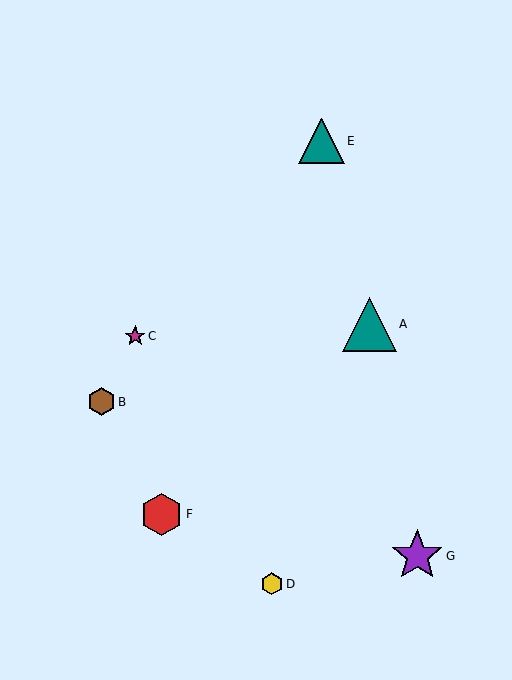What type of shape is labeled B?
Shape B is a brown hexagon.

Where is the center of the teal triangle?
The center of the teal triangle is at (370, 324).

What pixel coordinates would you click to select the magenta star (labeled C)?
Click at (135, 336) to select the magenta star C.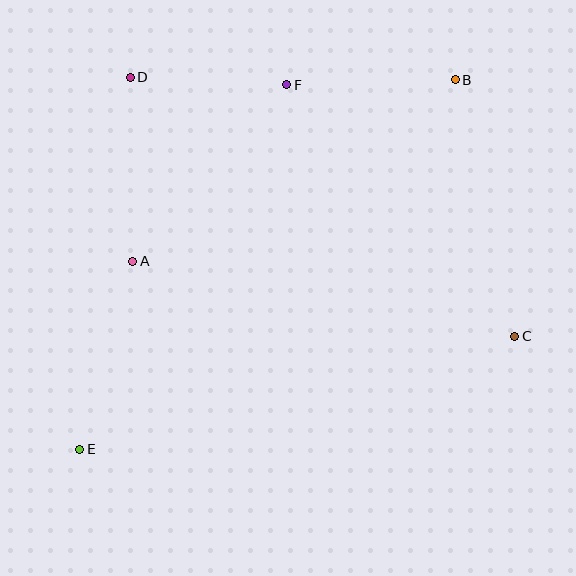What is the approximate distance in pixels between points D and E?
The distance between D and E is approximately 375 pixels.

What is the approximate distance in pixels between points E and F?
The distance between E and F is approximately 419 pixels.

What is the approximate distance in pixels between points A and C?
The distance between A and C is approximately 390 pixels.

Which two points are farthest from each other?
Points B and E are farthest from each other.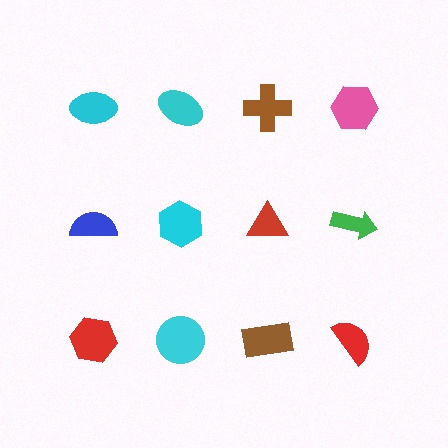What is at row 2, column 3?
A red triangle.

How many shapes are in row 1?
4 shapes.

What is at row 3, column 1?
A red hexagon.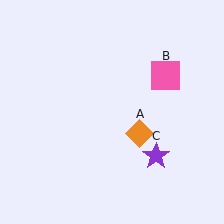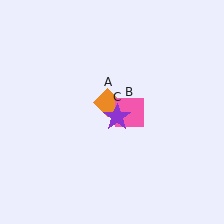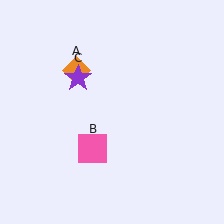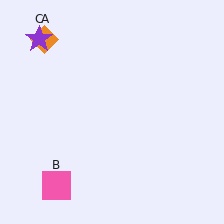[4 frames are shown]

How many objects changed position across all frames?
3 objects changed position: orange diamond (object A), pink square (object B), purple star (object C).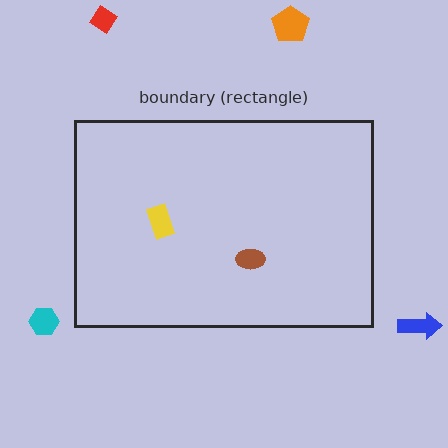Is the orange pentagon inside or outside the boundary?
Outside.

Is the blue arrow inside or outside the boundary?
Outside.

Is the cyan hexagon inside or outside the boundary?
Outside.